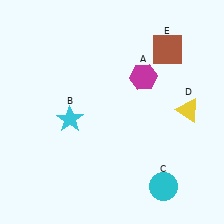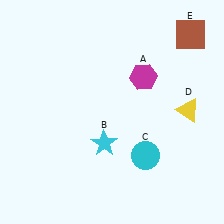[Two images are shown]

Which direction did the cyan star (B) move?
The cyan star (B) moved right.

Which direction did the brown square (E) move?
The brown square (E) moved right.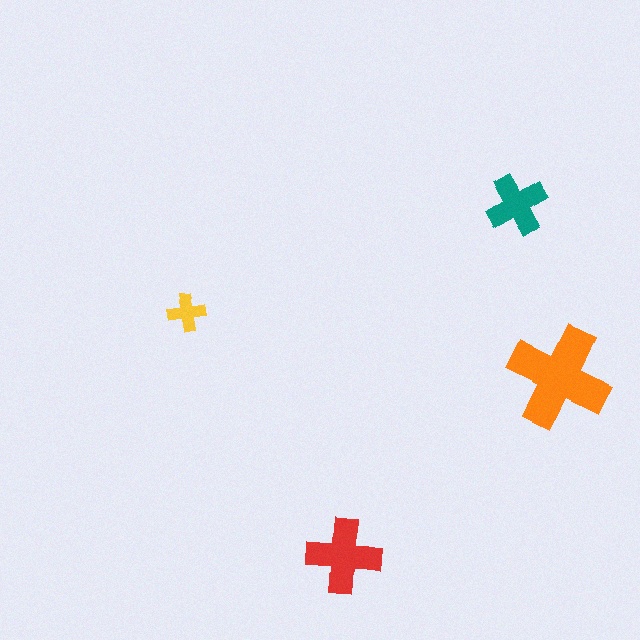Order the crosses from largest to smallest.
the orange one, the red one, the teal one, the yellow one.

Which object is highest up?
The teal cross is topmost.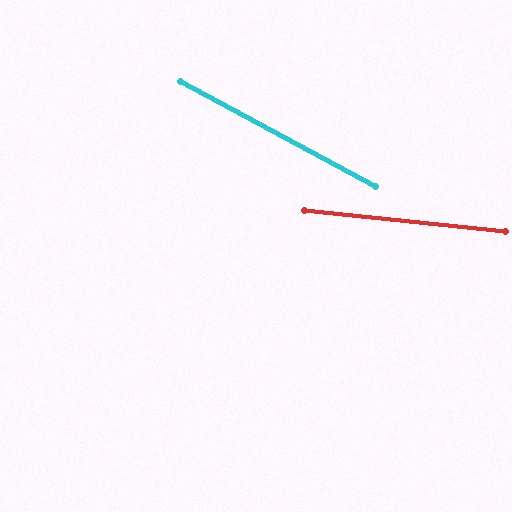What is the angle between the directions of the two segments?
Approximately 23 degrees.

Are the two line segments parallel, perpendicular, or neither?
Neither parallel nor perpendicular — they differ by about 23°.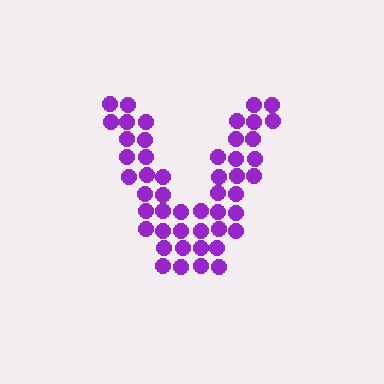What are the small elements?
The small elements are circles.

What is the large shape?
The large shape is the letter V.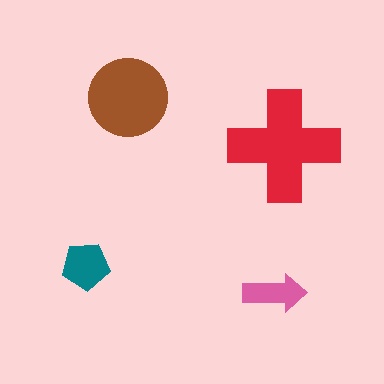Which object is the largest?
The red cross.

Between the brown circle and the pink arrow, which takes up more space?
The brown circle.